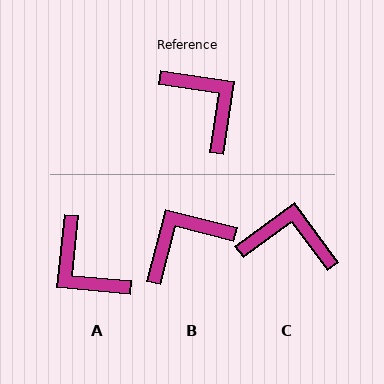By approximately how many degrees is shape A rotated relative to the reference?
Approximately 177 degrees clockwise.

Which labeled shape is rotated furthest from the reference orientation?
A, about 177 degrees away.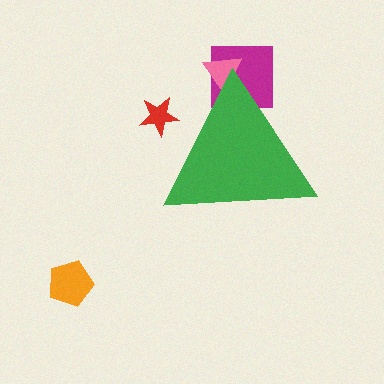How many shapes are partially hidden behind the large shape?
3 shapes are partially hidden.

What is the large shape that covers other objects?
A green triangle.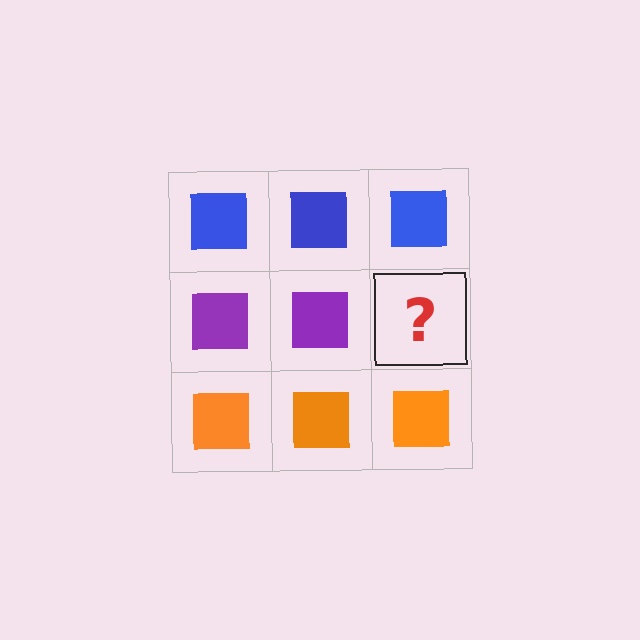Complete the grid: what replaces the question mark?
The question mark should be replaced with a purple square.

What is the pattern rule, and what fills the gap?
The rule is that each row has a consistent color. The gap should be filled with a purple square.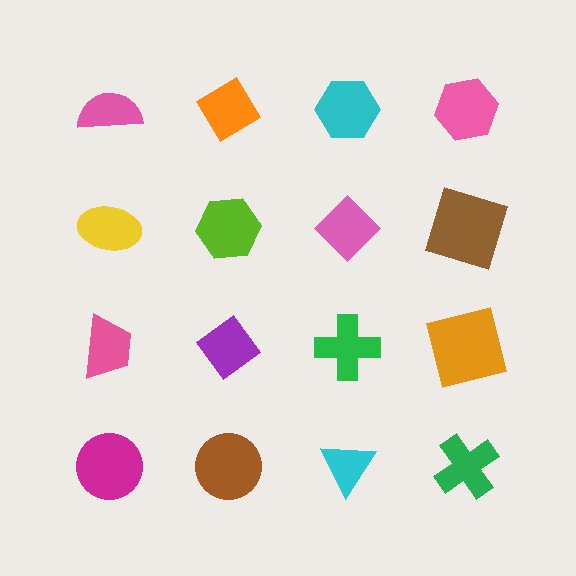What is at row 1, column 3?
A cyan hexagon.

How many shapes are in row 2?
4 shapes.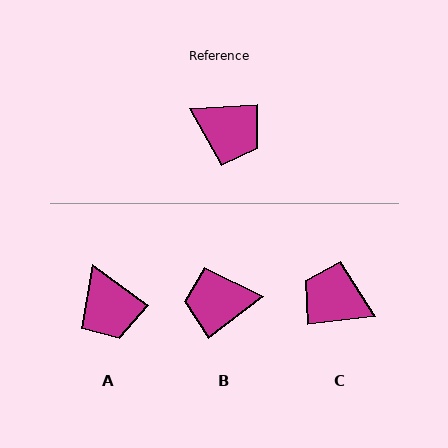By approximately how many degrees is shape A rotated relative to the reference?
Approximately 40 degrees clockwise.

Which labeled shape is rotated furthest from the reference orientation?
C, about 176 degrees away.